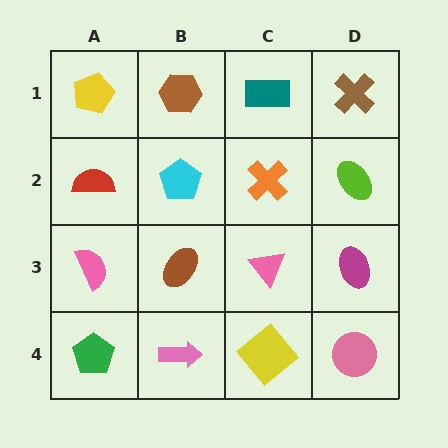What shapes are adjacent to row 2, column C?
A teal rectangle (row 1, column C), a pink triangle (row 3, column C), a cyan pentagon (row 2, column B), a lime ellipse (row 2, column D).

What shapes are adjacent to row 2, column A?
A yellow pentagon (row 1, column A), a pink semicircle (row 3, column A), a cyan pentagon (row 2, column B).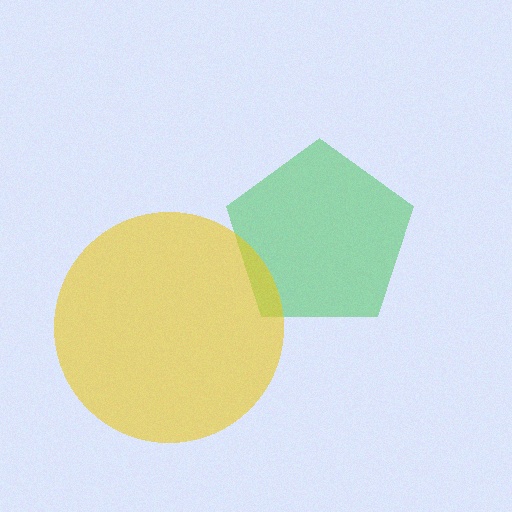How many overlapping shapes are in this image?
There are 2 overlapping shapes in the image.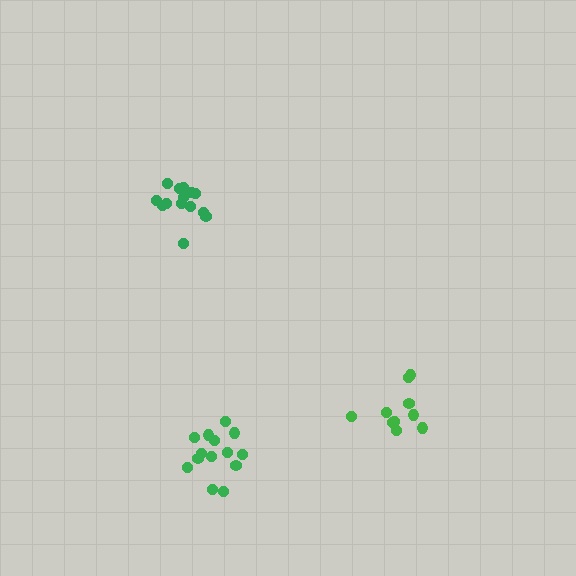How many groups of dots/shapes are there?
There are 3 groups.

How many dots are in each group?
Group 1: 10 dots, Group 2: 14 dots, Group 3: 14 dots (38 total).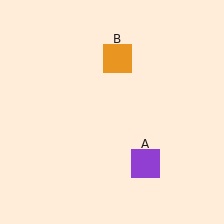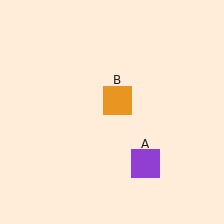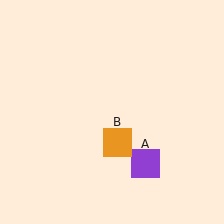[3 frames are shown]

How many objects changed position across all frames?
1 object changed position: orange square (object B).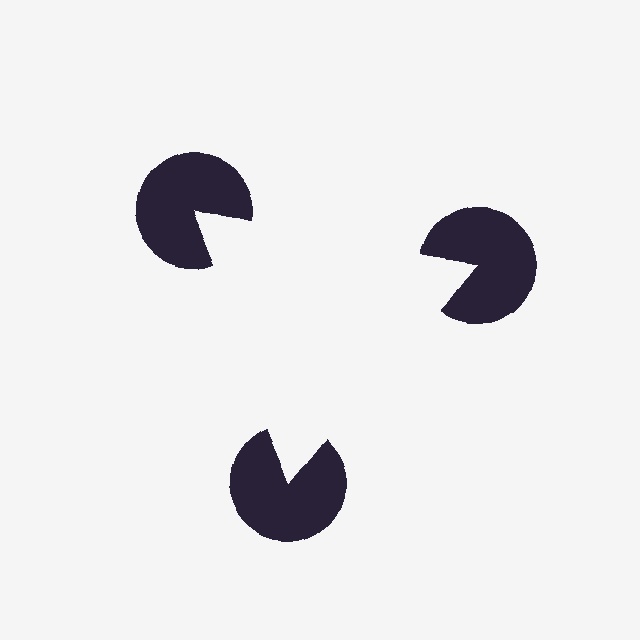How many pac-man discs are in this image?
There are 3 — one at each vertex of the illusory triangle.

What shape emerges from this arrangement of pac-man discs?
An illusory triangle — its edges are inferred from the aligned wedge cuts in the pac-man discs, not physically drawn.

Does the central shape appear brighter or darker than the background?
It typically appears slightly brighter than the background, even though no actual brightness change is drawn.